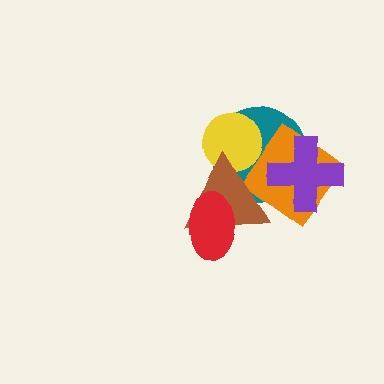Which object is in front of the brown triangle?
The red ellipse is in front of the brown triangle.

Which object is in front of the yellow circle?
The brown triangle is in front of the yellow circle.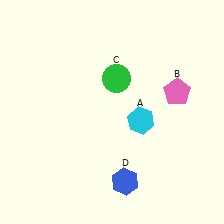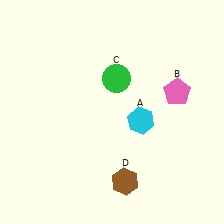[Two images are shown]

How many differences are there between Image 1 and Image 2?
There is 1 difference between the two images.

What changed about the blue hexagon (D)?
In Image 1, D is blue. In Image 2, it changed to brown.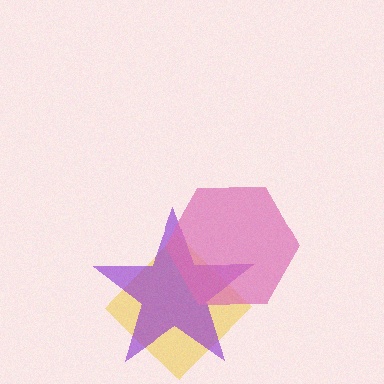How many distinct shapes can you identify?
There are 3 distinct shapes: a yellow diamond, a purple star, a pink hexagon.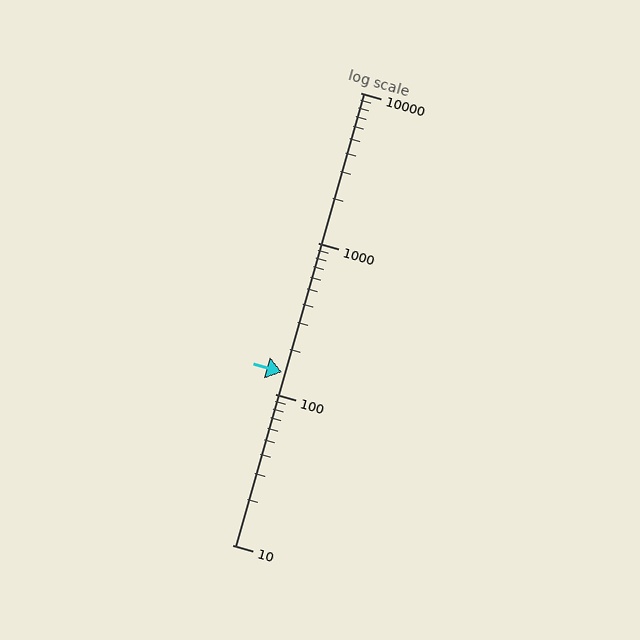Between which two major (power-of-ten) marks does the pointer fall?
The pointer is between 100 and 1000.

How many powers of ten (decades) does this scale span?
The scale spans 3 decades, from 10 to 10000.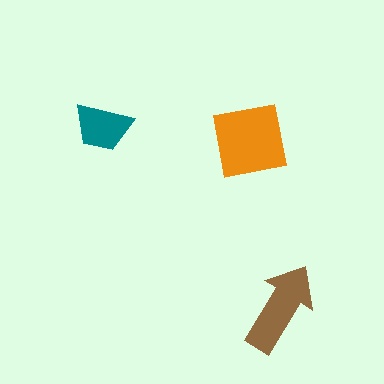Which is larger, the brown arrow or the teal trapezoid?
The brown arrow.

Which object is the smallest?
The teal trapezoid.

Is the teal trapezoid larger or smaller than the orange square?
Smaller.